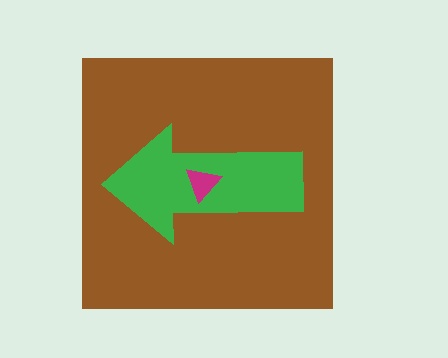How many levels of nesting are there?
3.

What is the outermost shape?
The brown square.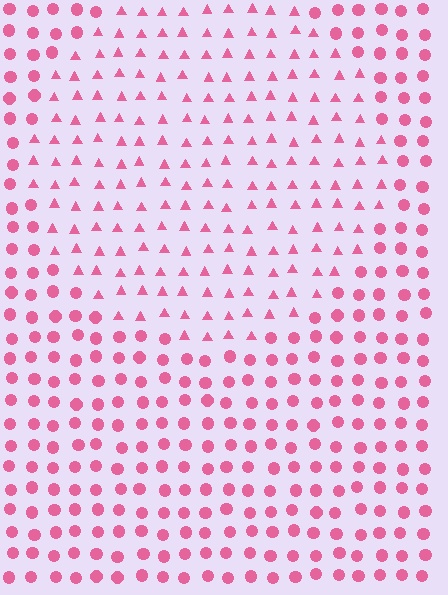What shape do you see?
I see a circle.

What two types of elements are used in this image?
The image uses triangles inside the circle region and circles outside it.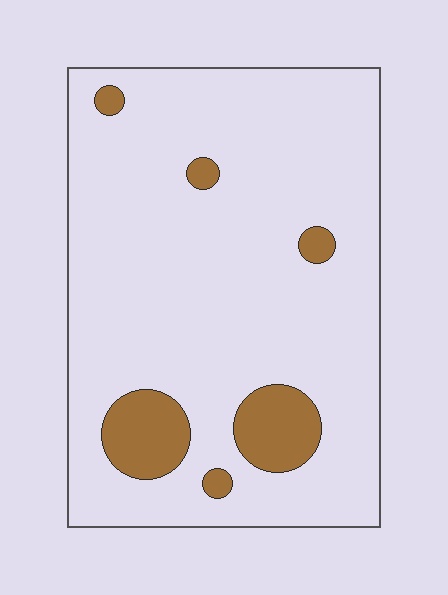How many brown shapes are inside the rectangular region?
6.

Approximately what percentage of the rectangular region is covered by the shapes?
Approximately 10%.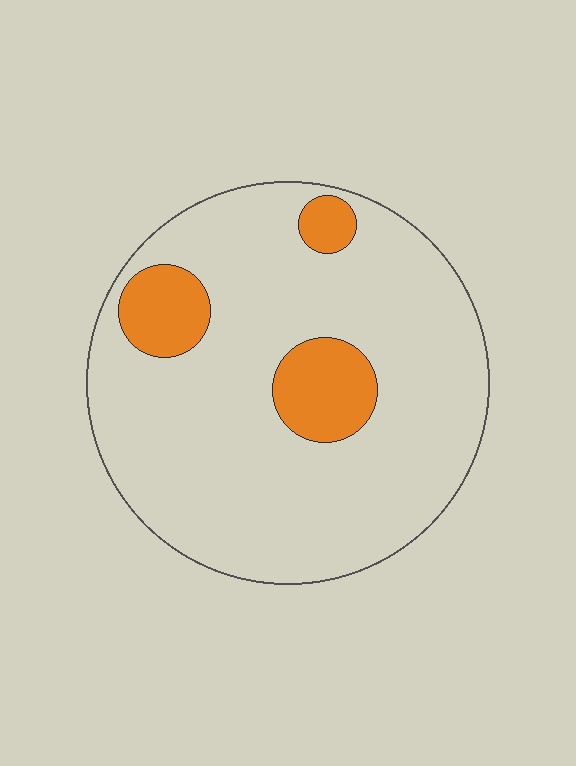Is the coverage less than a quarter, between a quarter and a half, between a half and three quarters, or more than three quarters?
Less than a quarter.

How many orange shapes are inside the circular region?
3.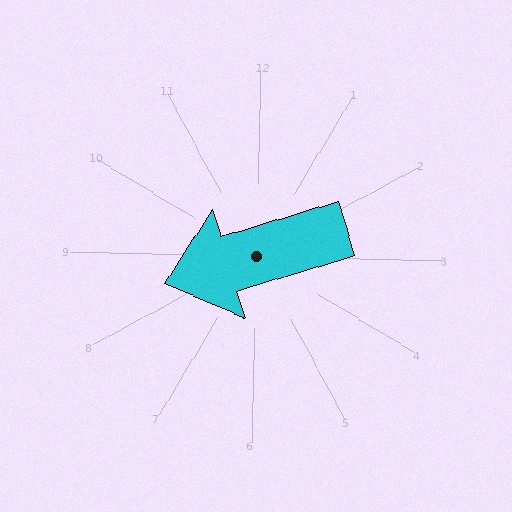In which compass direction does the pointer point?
West.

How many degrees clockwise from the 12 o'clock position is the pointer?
Approximately 252 degrees.